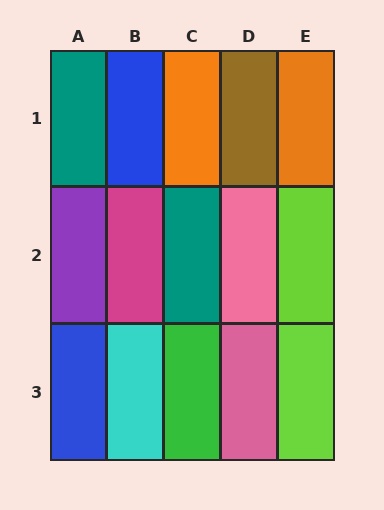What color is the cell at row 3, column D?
Pink.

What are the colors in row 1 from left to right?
Teal, blue, orange, brown, orange.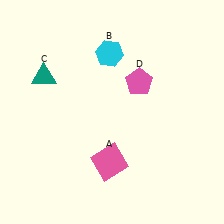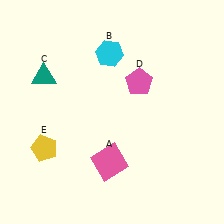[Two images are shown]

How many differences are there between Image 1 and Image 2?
There is 1 difference between the two images.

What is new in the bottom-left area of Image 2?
A yellow pentagon (E) was added in the bottom-left area of Image 2.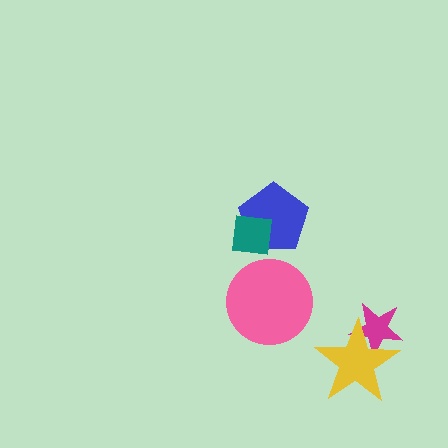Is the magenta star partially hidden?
Yes, it is partially covered by another shape.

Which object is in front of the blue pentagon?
The teal square is in front of the blue pentagon.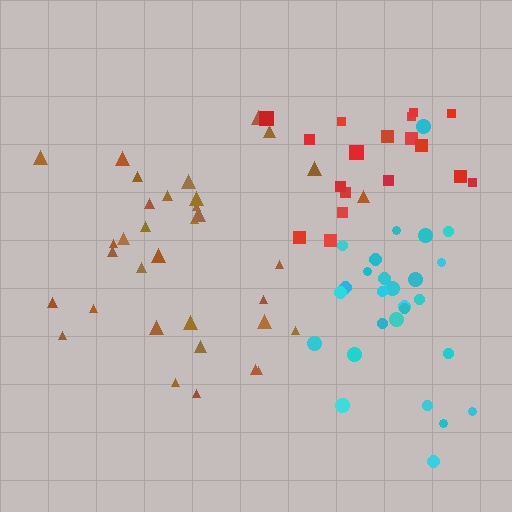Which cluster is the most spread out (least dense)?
Red.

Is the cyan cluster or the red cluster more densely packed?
Cyan.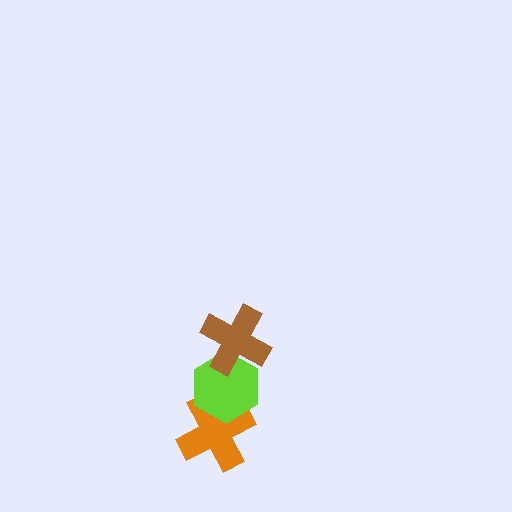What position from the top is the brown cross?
The brown cross is 1st from the top.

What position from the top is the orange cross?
The orange cross is 3rd from the top.